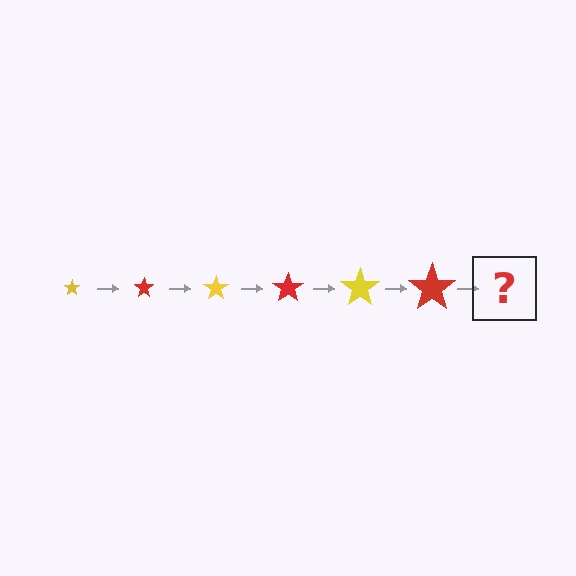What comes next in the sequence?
The next element should be a yellow star, larger than the previous one.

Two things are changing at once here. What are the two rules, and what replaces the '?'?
The two rules are that the star grows larger each step and the color cycles through yellow and red. The '?' should be a yellow star, larger than the previous one.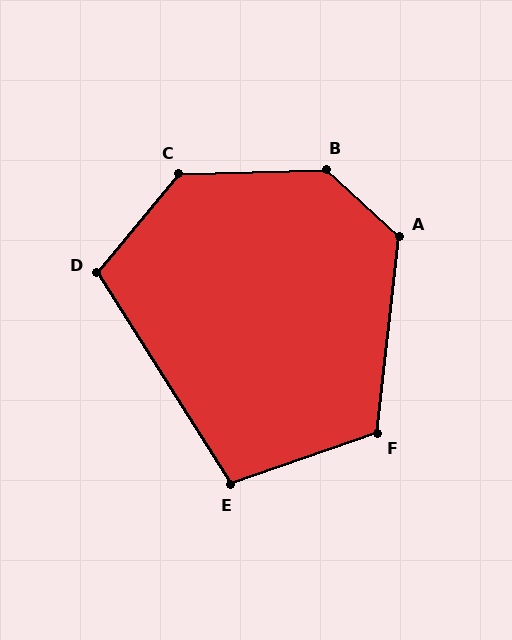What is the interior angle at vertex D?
Approximately 108 degrees (obtuse).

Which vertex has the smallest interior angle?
E, at approximately 103 degrees.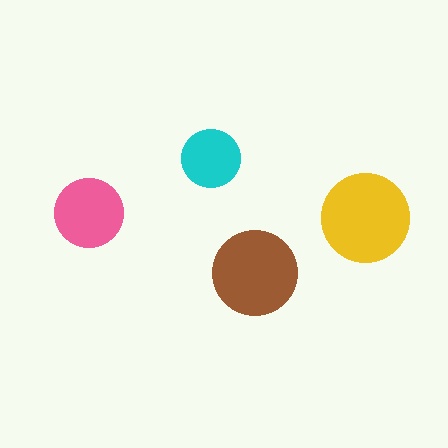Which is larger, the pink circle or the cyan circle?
The pink one.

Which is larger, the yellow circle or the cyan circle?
The yellow one.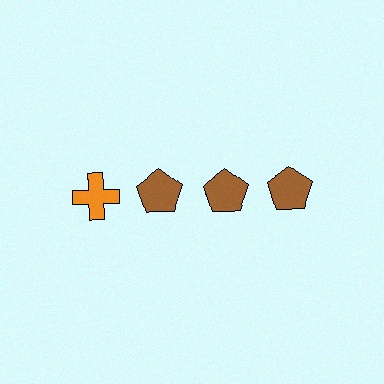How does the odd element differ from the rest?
It differs in both color (orange instead of brown) and shape (cross instead of pentagon).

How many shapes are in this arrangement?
There are 4 shapes arranged in a grid pattern.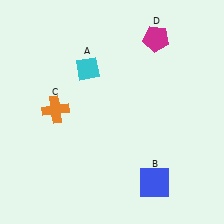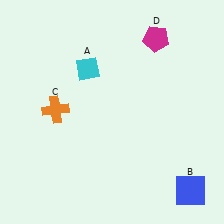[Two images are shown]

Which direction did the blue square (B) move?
The blue square (B) moved right.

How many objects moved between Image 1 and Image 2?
1 object moved between the two images.